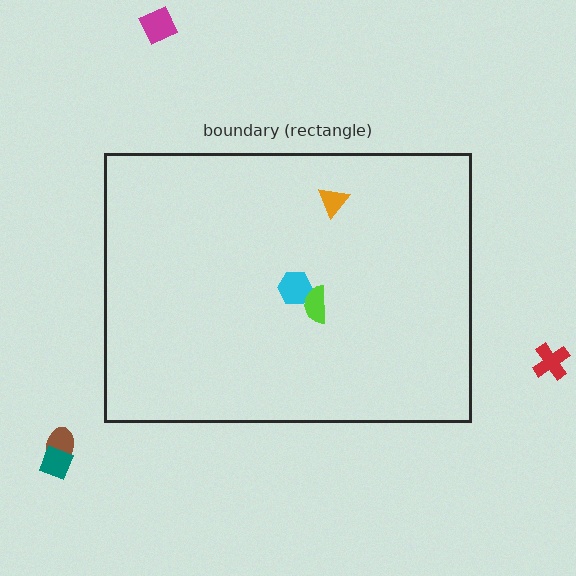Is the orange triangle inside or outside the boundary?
Inside.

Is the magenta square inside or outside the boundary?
Outside.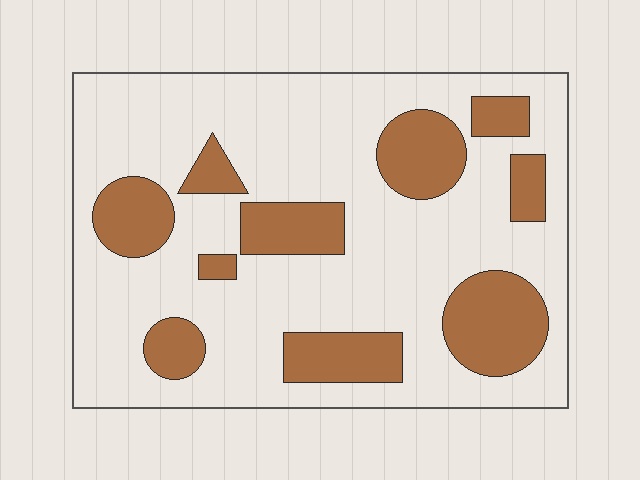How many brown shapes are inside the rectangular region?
10.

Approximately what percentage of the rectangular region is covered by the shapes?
Approximately 25%.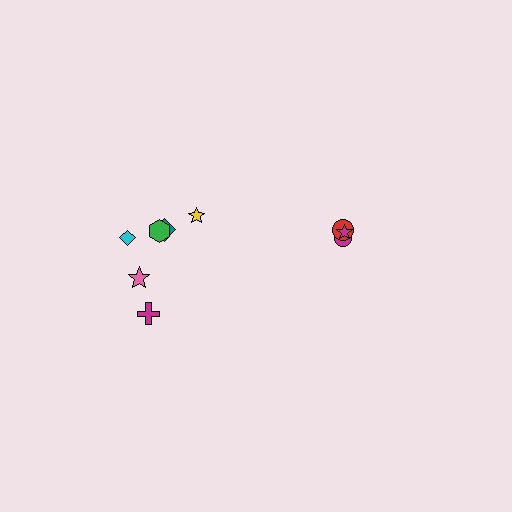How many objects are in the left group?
There are 6 objects.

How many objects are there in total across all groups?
There are 9 objects.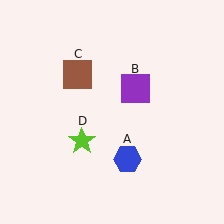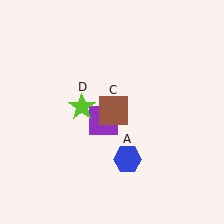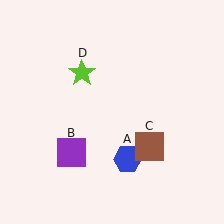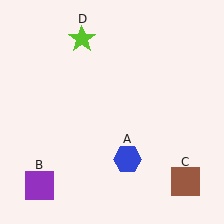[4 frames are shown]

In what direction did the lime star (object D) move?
The lime star (object D) moved up.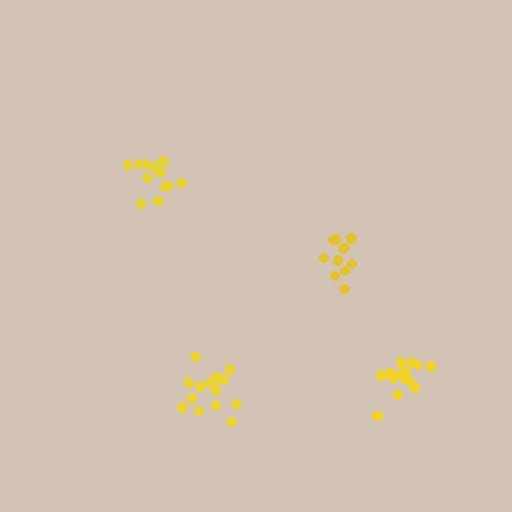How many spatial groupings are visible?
There are 4 spatial groupings.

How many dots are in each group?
Group 1: 15 dots, Group 2: 15 dots, Group 3: 11 dots, Group 4: 13 dots (54 total).